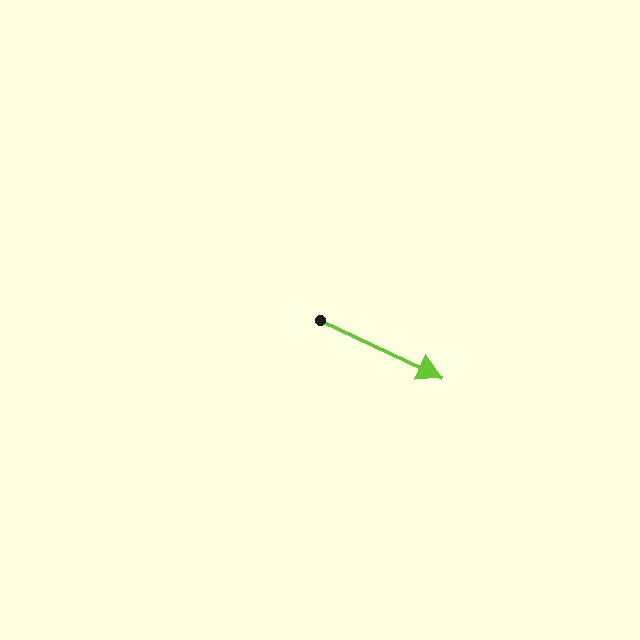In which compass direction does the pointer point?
Southeast.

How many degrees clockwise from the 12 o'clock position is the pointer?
Approximately 115 degrees.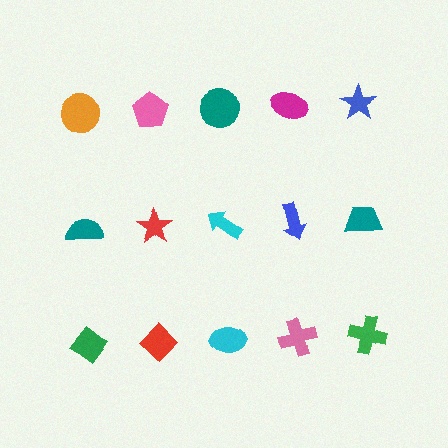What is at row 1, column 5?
A blue star.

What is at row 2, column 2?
A red star.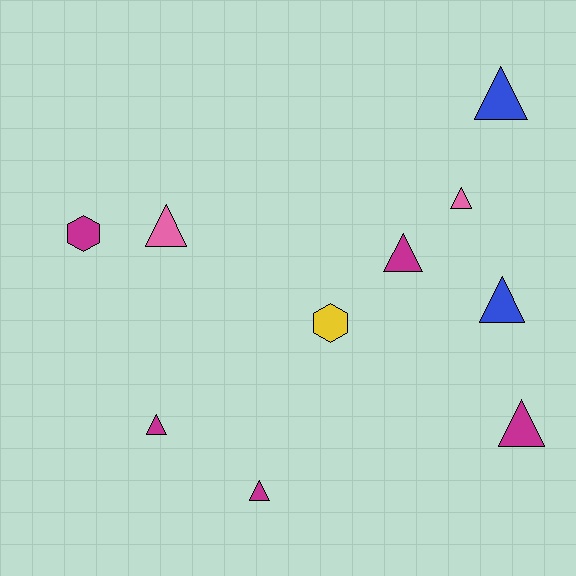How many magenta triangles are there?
There are 4 magenta triangles.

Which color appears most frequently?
Magenta, with 5 objects.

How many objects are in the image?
There are 10 objects.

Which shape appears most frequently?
Triangle, with 8 objects.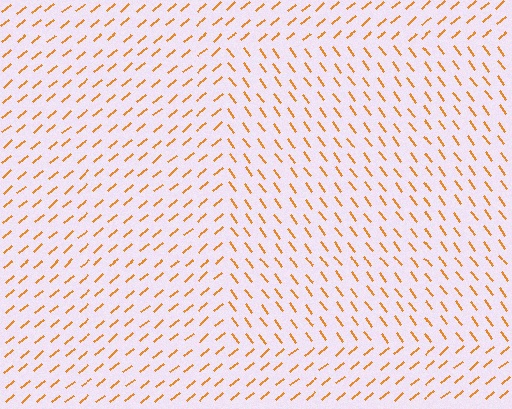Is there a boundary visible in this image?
Yes, there is a texture boundary formed by a change in line orientation.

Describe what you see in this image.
The image is filled with small orange line segments. A rectangle region in the image has lines oriented differently from the surrounding lines, creating a visible texture boundary.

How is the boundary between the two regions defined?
The boundary is defined purely by a change in line orientation (approximately 87 degrees difference). All lines are the same color and thickness.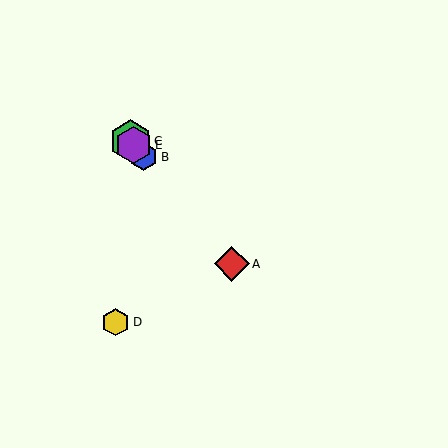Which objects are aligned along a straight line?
Objects A, B, C, E are aligned along a straight line.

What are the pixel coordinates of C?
Object C is at (130, 141).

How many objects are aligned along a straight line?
4 objects (A, B, C, E) are aligned along a straight line.